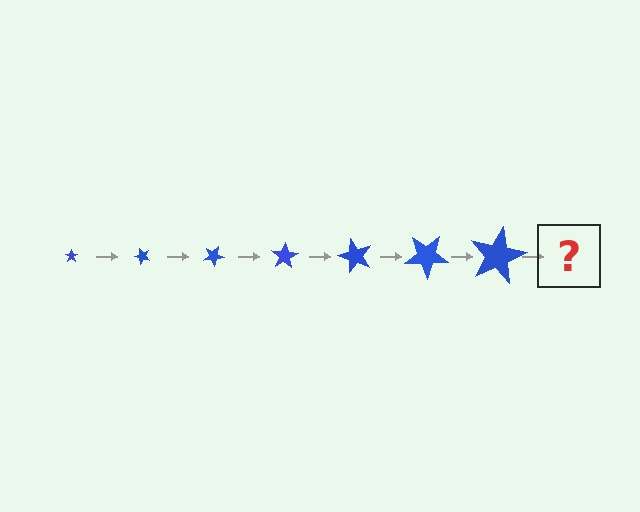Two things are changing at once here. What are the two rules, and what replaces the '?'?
The two rules are that the star grows larger each step and it rotates 50 degrees each step. The '?' should be a star, larger than the previous one and rotated 350 degrees from the start.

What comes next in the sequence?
The next element should be a star, larger than the previous one and rotated 350 degrees from the start.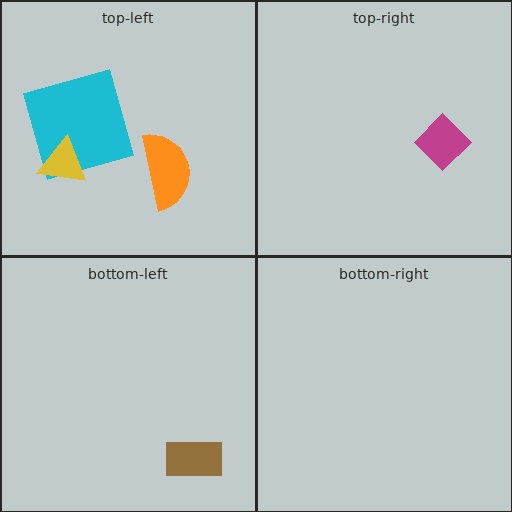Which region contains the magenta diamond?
The top-right region.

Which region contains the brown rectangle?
The bottom-left region.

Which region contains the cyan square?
The top-left region.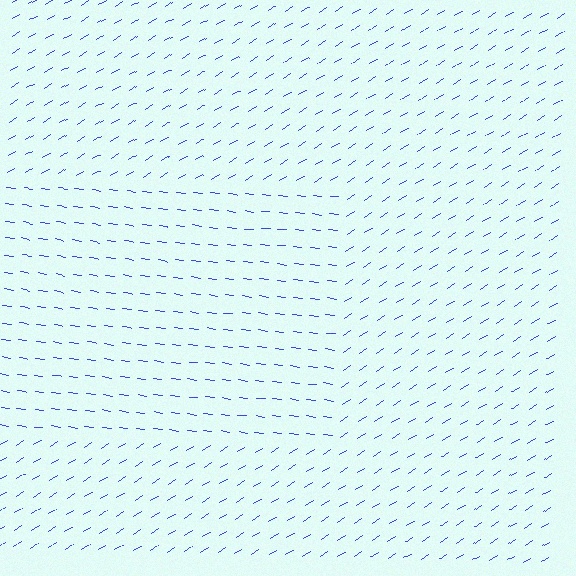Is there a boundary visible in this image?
Yes, there is a texture boundary formed by a change in line orientation.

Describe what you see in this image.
The image is filled with small blue line segments. A rectangle region in the image has lines oriented differently from the surrounding lines, creating a visible texture boundary.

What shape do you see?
I see a rectangle.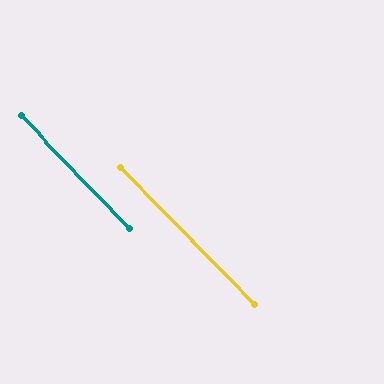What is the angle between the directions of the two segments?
Approximately 1 degree.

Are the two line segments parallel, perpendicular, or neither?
Parallel — their directions differ by only 0.6°.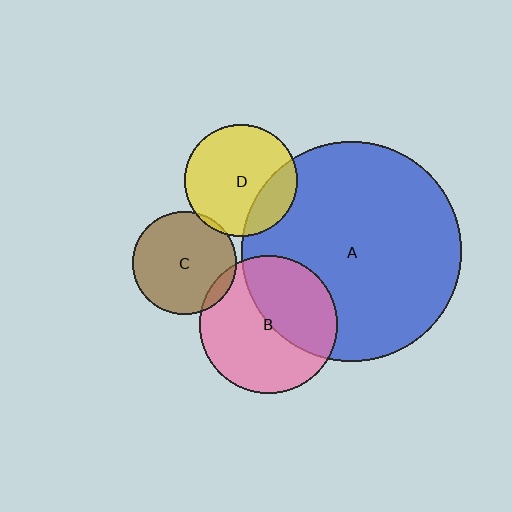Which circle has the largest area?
Circle A (blue).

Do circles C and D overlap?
Yes.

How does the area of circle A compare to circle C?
Approximately 4.5 times.